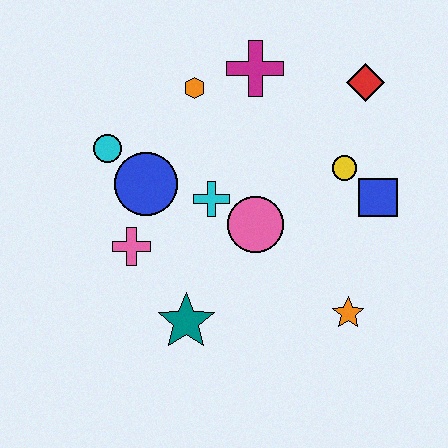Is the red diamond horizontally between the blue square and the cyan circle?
Yes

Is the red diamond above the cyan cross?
Yes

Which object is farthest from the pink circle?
The red diamond is farthest from the pink circle.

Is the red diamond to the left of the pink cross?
No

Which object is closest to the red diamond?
The yellow circle is closest to the red diamond.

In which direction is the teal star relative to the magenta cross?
The teal star is below the magenta cross.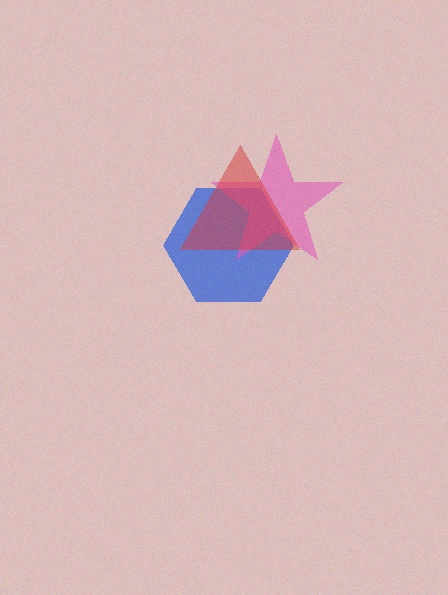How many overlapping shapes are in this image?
There are 3 overlapping shapes in the image.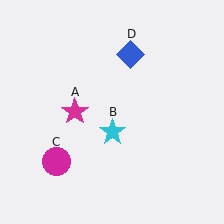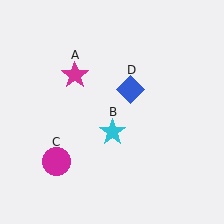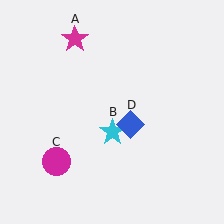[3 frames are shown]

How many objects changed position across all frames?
2 objects changed position: magenta star (object A), blue diamond (object D).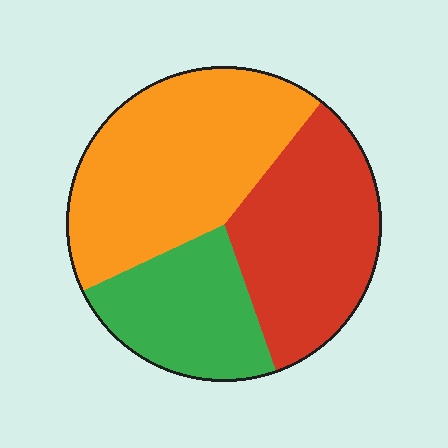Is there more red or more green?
Red.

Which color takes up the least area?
Green, at roughly 25%.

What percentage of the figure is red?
Red covers 34% of the figure.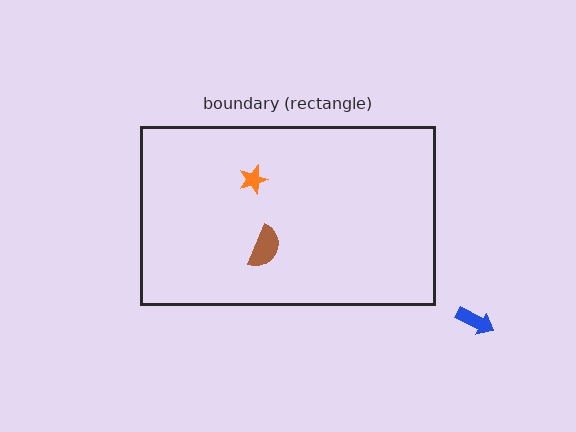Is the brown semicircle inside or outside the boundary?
Inside.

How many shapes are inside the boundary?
2 inside, 1 outside.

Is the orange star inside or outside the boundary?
Inside.